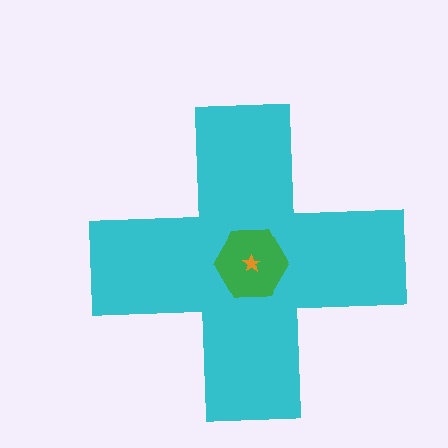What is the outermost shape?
The cyan cross.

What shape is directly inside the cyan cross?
The green hexagon.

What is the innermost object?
The orange star.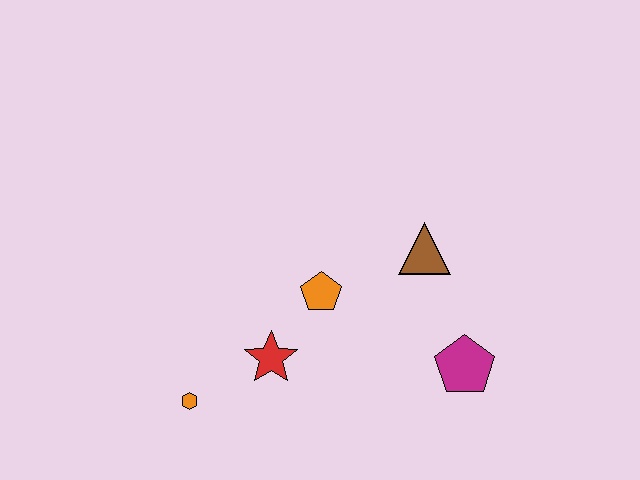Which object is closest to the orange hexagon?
The red star is closest to the orange hexagon.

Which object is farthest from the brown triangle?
The orange hexagon is farthest from the brown triangle.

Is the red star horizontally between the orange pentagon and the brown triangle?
No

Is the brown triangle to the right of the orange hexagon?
Yes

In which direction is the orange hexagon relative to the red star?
The orange hexagon is to the left of the red star.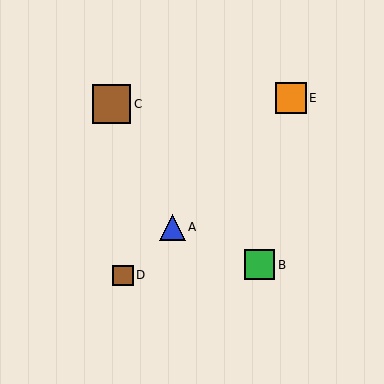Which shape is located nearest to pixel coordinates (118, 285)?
The brown square (labeled D) at (123, 275) is nearest to that location.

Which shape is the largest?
The brown square (labeled C) is the largest.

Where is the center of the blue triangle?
The center of the blue triangle is at (173, 227).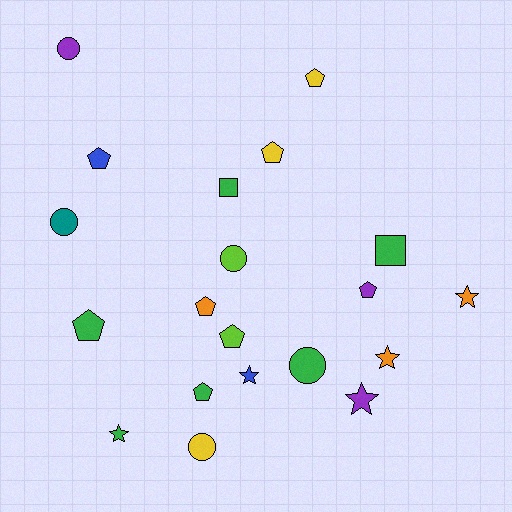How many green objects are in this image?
There are 6 green objects.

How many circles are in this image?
There are 5 circles.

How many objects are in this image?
There are 20 objects.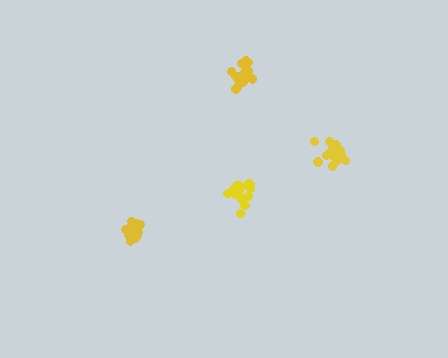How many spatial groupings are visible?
There are 4 spatial groupings.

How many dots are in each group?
Group 1: 15 dots, Group 2: 17 dots, Group 3: 18 dots, Group 4: 17 dots (67 total).